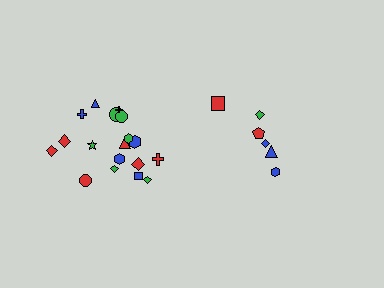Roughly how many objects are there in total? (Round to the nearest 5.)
Roughly 25 objects in total.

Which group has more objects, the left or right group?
The left group.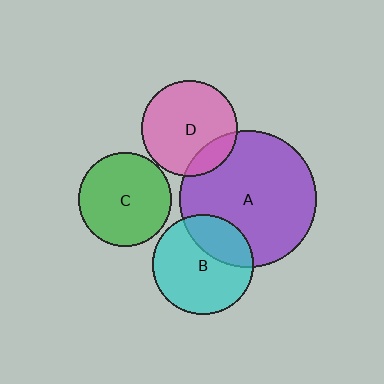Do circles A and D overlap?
Yes.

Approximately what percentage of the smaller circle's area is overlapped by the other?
Approximately 15%.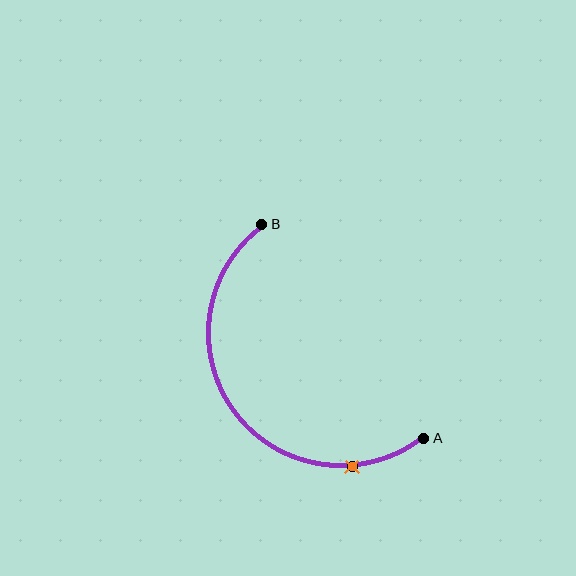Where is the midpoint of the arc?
The arc midpoint is the point on the curve farthest from the straight line joining A and B. It sits below and to the left of that line.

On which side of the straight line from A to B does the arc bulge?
The arc bulges below and to the left of the straight line connecting A and B.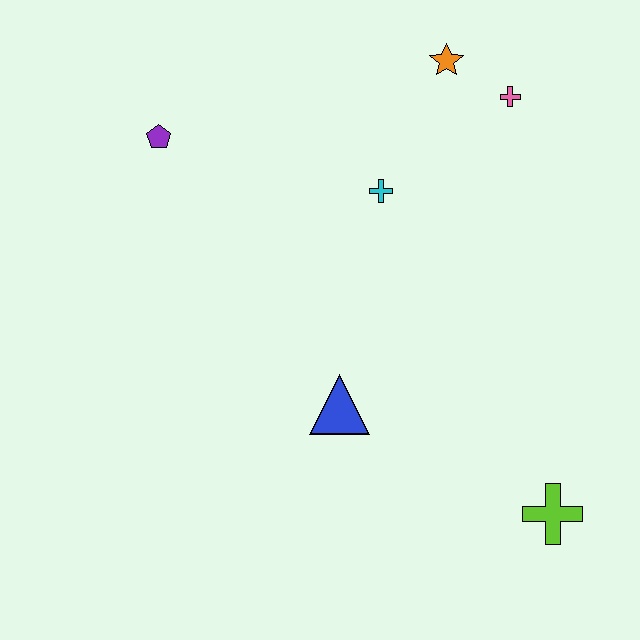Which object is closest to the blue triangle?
The cyan cross is closest to the blue triangle.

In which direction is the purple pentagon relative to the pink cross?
The purple pentagon is to the left of the pink cross.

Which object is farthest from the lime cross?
The purple pentagon is farthest from the lime cross.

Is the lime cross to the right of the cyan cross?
Yes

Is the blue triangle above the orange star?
No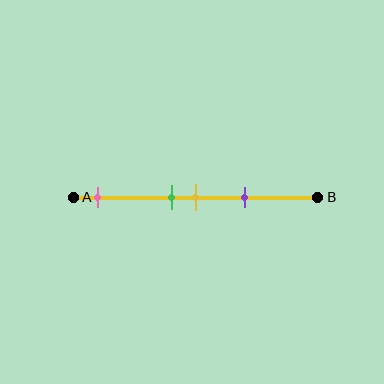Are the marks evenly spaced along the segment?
No, the marks are not evenly spaced.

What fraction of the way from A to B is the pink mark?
The pink mark is approximately 10% (0.1) of the way from A to B.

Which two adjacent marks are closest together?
The green and yellow marks are the closest adjacent pair.